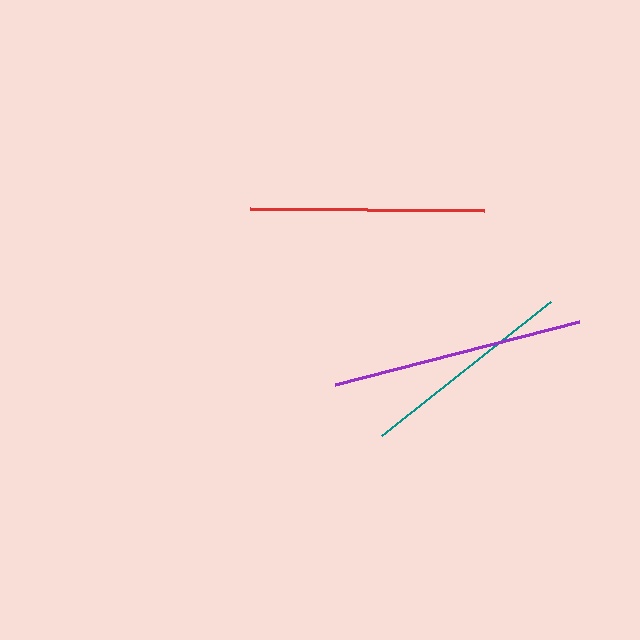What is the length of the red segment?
The red segment is approximately 234 pixels long.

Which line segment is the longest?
The purple line is the longest at approximately 252 pixels.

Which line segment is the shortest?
The teal line is the shortest at approximately 216 pixels.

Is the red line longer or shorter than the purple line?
The purple line is longer than the red line.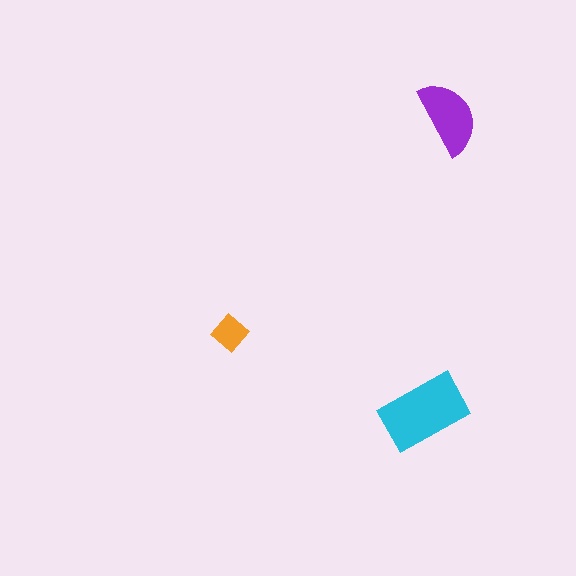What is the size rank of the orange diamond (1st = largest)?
3rd.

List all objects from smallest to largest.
The orange diamond, the purple semicircle, the cyan rectangle.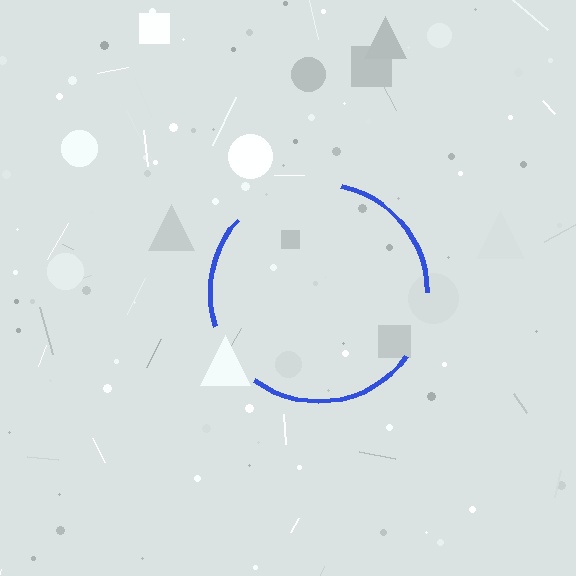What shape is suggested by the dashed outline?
The dashed outline suggests a circle.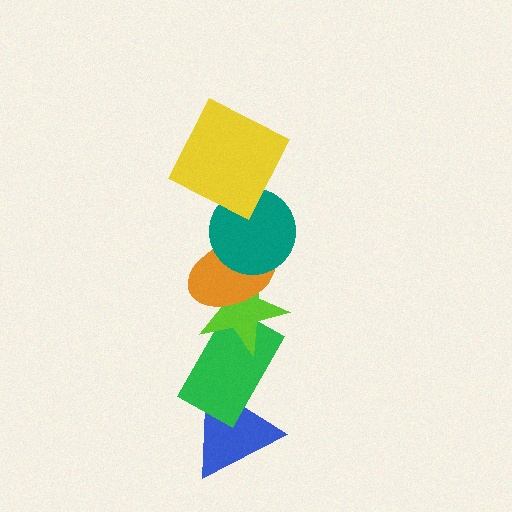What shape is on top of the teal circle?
The yellow square is on top of the teal circle.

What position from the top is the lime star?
The lime star is 4th from the top.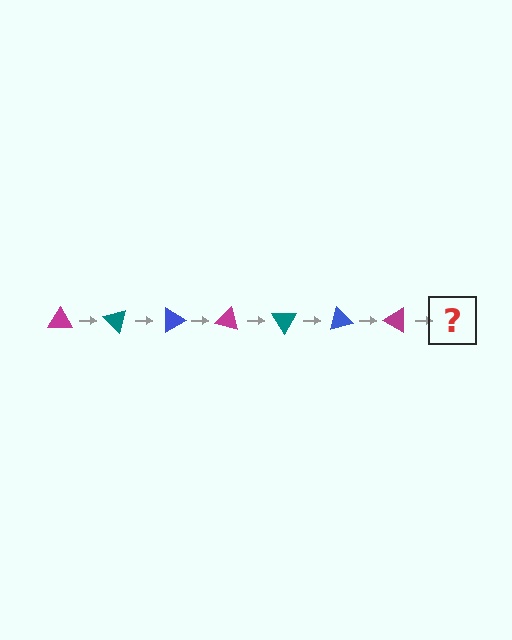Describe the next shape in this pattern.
It should be a teal triangle, rotated 315 degrees from the start.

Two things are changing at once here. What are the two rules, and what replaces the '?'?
The two rules are that it rotates 45 degrees each step and the color cycles through magenta, teal, and blue. The '?' should be a teal triangle, rotated 315 degrees from the start.